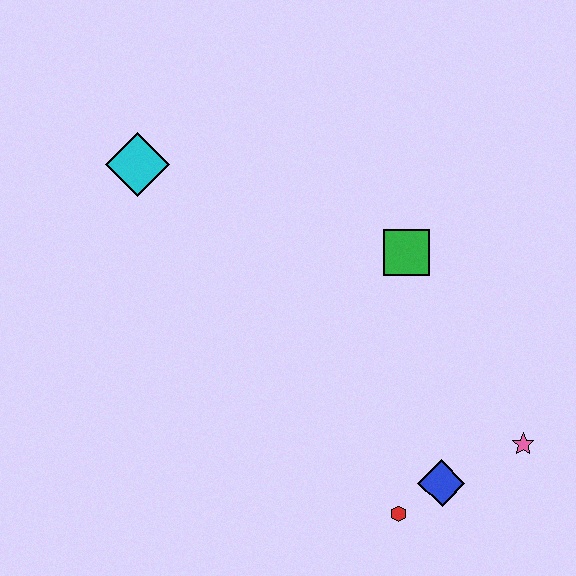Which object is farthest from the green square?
The cyan diamond is farthest from the green square.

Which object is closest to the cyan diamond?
The green square is closest to the cyan diamond.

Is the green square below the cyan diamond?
Yes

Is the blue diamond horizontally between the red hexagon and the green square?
No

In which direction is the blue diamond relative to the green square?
The blue diamond is below the green square.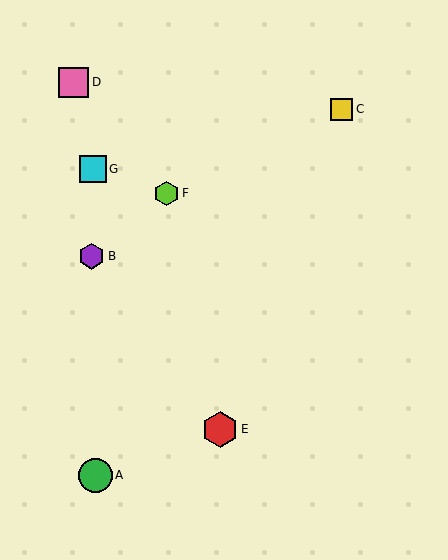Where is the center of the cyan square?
The center of the cyan square is at (93, 169).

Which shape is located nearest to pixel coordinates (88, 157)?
The cyan square (labeled G) at (93, 169) is nearest to that location.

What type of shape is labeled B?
Shape B is a purple hexagon.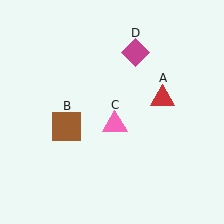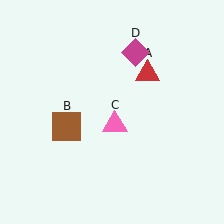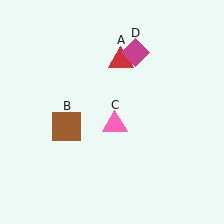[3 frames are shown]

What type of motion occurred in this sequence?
The red triangle (object A) rotated counterclockwise around the center of the scene.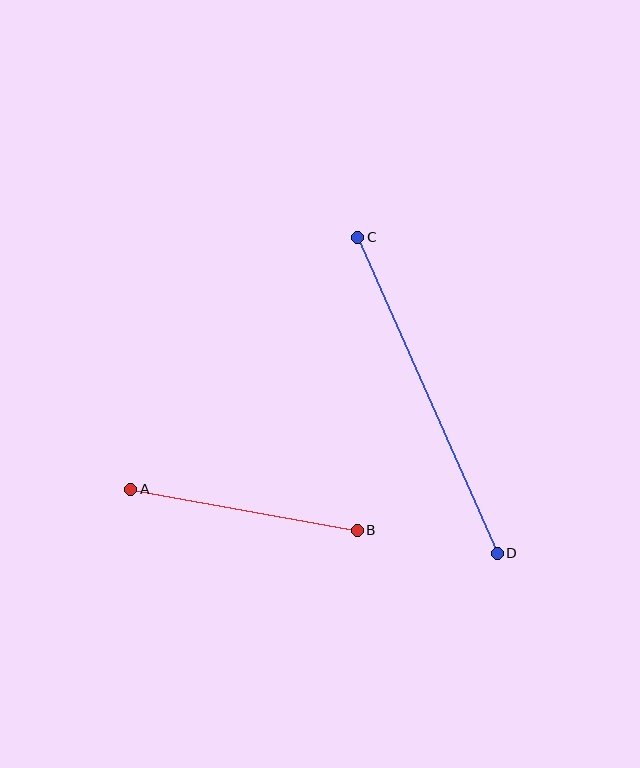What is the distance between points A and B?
The distance is approximately 230 pixels.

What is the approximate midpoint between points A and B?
The midpoint is at approximately (244, 510) pixels.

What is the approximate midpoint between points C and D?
The midpoint is at approximately (428, 395) pixels.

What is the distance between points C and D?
The distance is approximately 345 pixels.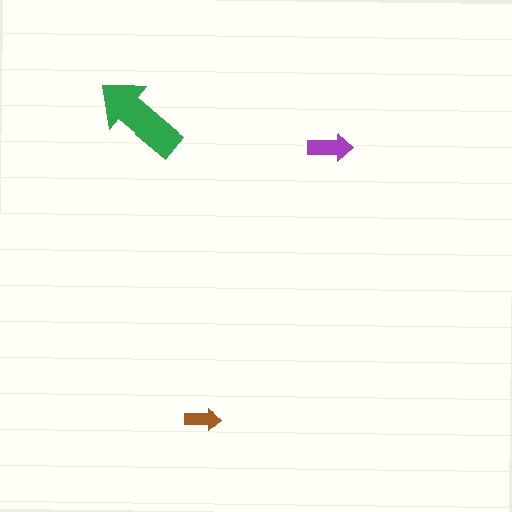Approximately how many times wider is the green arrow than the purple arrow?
About 2 times wider.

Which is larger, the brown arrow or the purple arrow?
The purple one.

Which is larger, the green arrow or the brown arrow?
The green one.